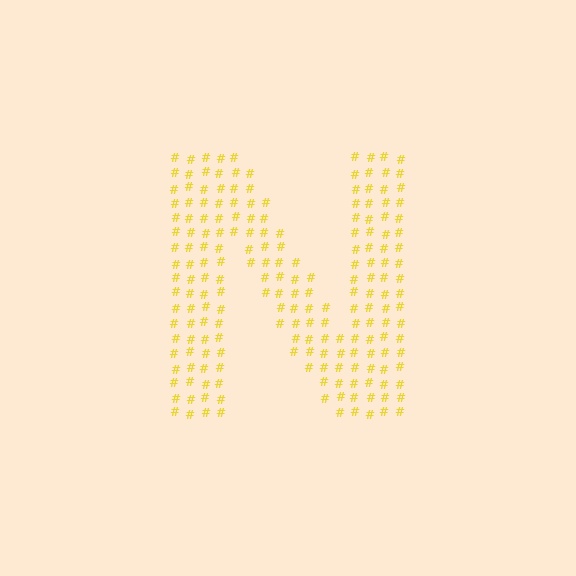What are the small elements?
The small elements are hash symbols.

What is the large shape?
The large shape is the letter N.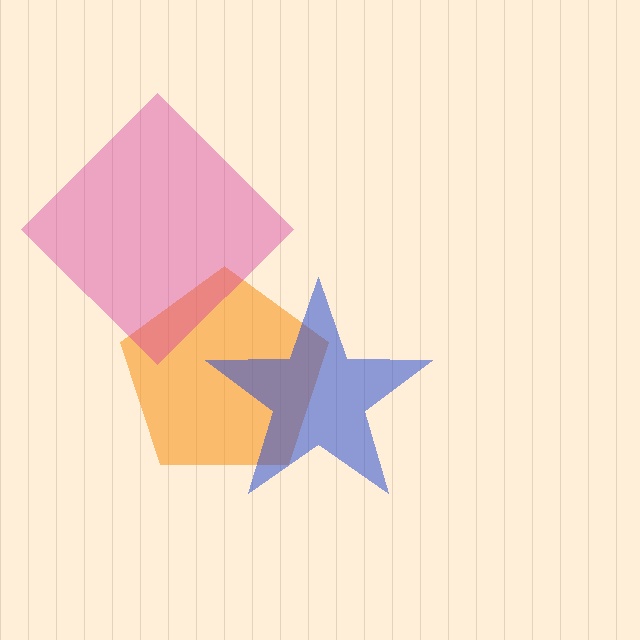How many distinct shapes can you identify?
There are 3 distinct shapes: an orange pentagon, a magenta diamond, a blue star.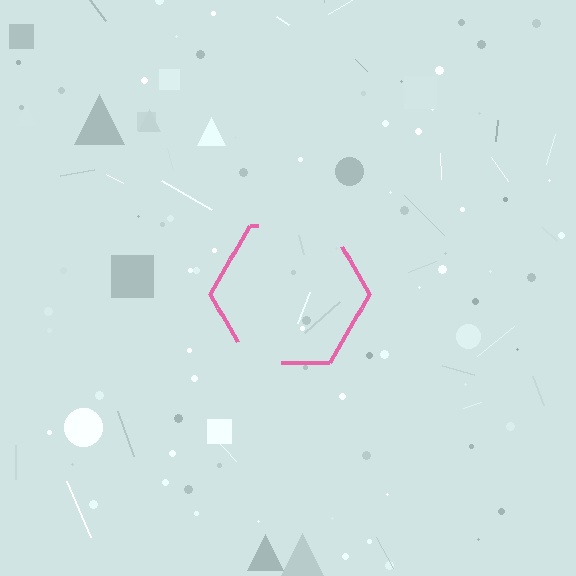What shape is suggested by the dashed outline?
The dashed outline suggests a hexagon.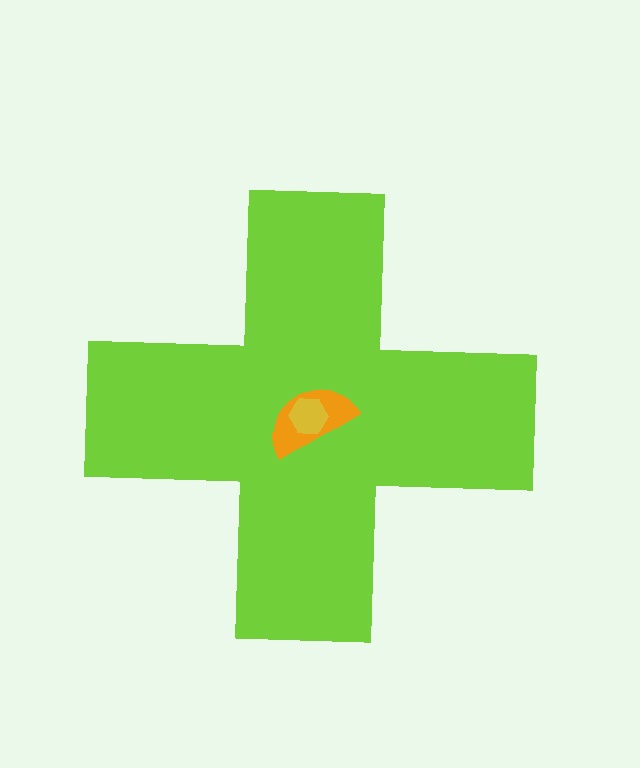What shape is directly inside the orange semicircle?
The yellow hexagon.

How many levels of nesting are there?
3.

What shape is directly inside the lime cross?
The orange semicircle.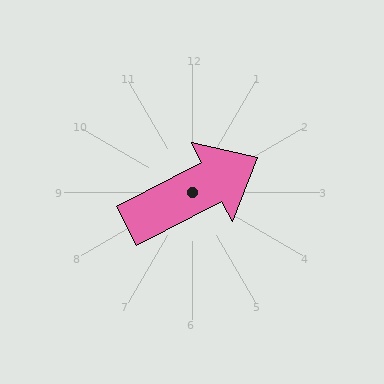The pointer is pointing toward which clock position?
Roughly 2 o'clock.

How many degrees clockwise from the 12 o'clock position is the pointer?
Approximately 63 degrees.